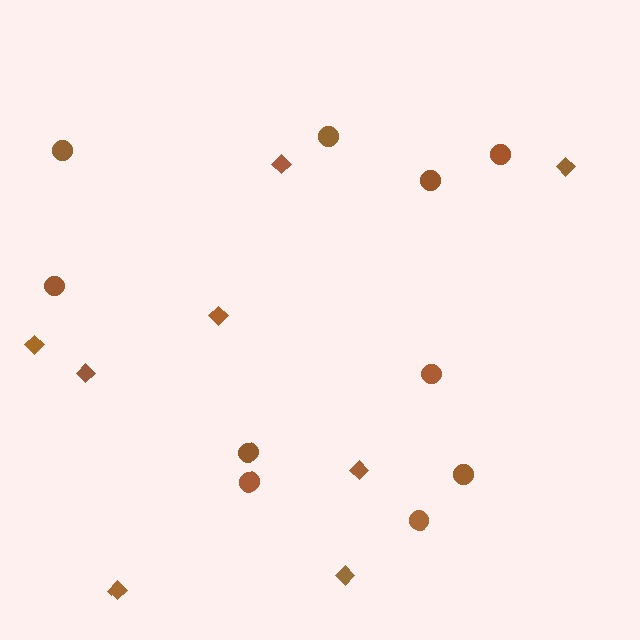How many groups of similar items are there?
There are 2 groups: one group of diamonds (8) and one group of circles (10).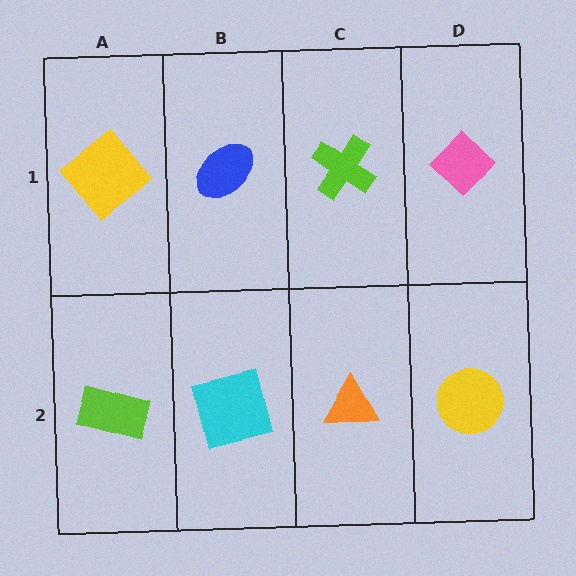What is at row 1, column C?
A lime cross.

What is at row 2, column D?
A yellow circle.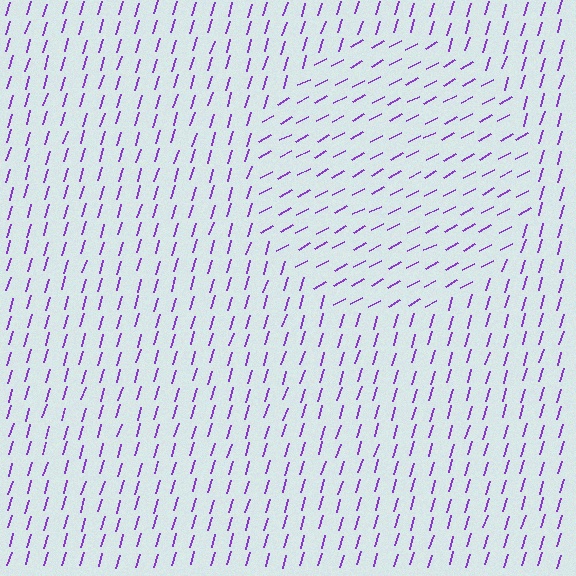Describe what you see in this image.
The image is filled with small purple line segments. A circle region in the image has lines oriented differently from the surrounding lines, creating a visible texture boundary.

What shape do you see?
I see a circle.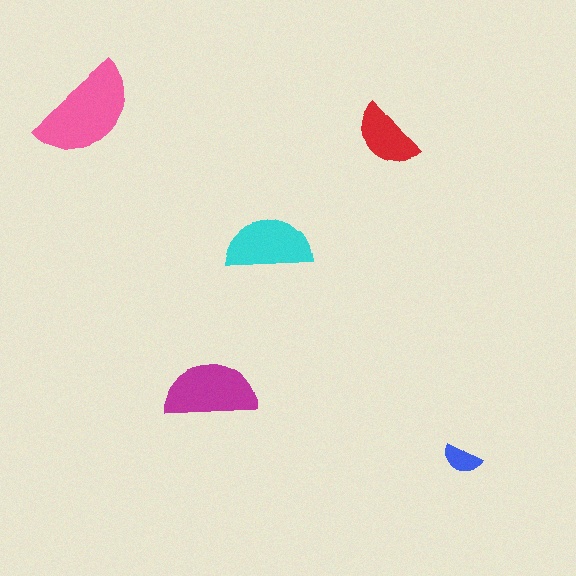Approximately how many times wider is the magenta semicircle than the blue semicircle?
About 2.5 times wider.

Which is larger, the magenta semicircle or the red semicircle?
The magenta one.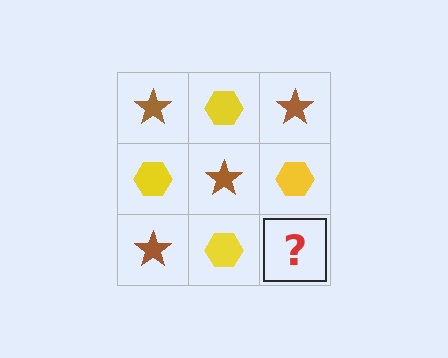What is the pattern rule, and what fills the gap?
The rule is that it alternates brown star and yellow hexagon in a checkerboard pattern. The gap should be filled with a brown star.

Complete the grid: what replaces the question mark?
The question mark should be replaced with a brown star.